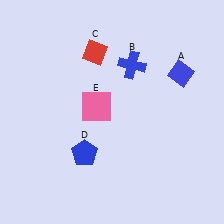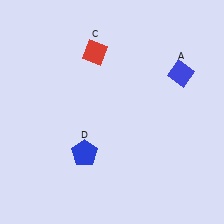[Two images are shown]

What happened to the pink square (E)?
The pink square (E) was removed in Image 2. It was in the top-left area of Image 1.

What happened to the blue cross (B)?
The blue cross (B) was removed in Image 2. It was in the top-right area of Image 1.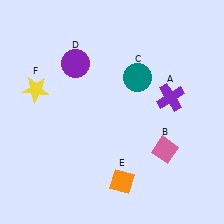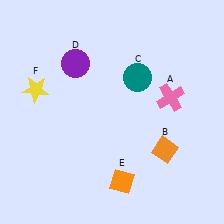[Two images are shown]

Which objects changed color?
A changed from purple to pink. B changed from pink to orange.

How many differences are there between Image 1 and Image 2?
There are 2 differences between the two images.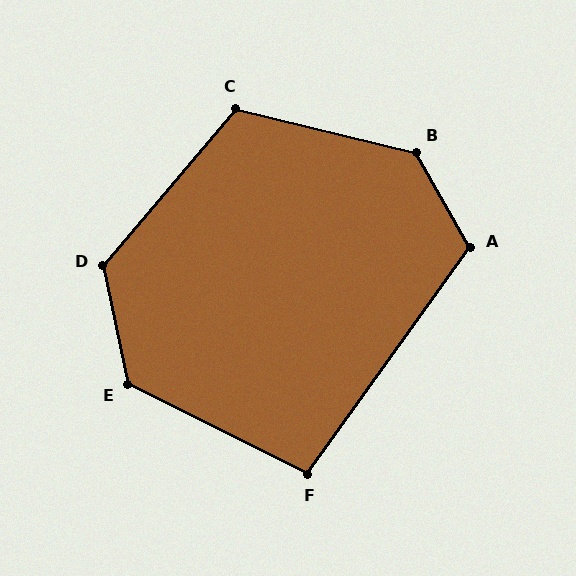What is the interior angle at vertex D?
Approximately 128 degrees (obtuse).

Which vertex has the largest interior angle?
B, at approximately 133 degrees.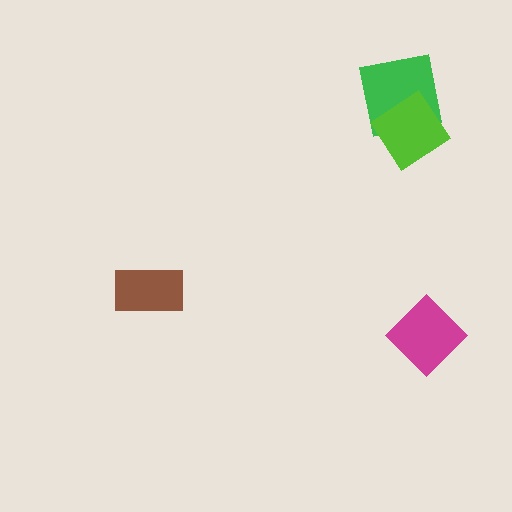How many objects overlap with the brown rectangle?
0 objects overlap with the brown rectangle.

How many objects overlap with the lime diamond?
1 object overlaps with the lime diamond.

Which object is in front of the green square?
The lime diamond is in front of the green square.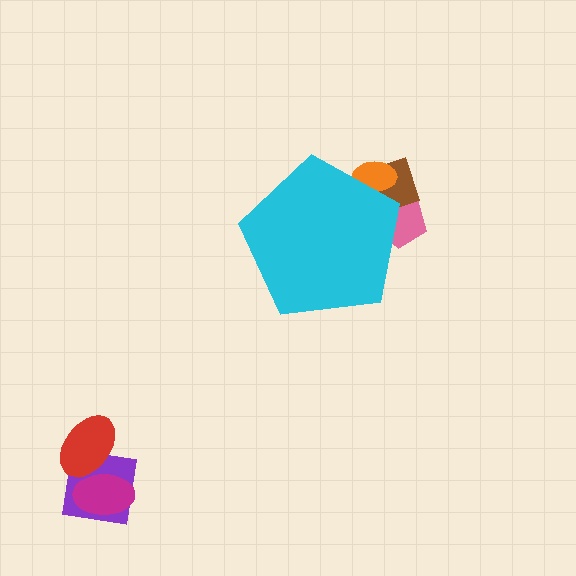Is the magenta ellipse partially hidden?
No, the magenta ellipse is fully visible.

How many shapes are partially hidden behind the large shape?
3 shapes are partially hidden.